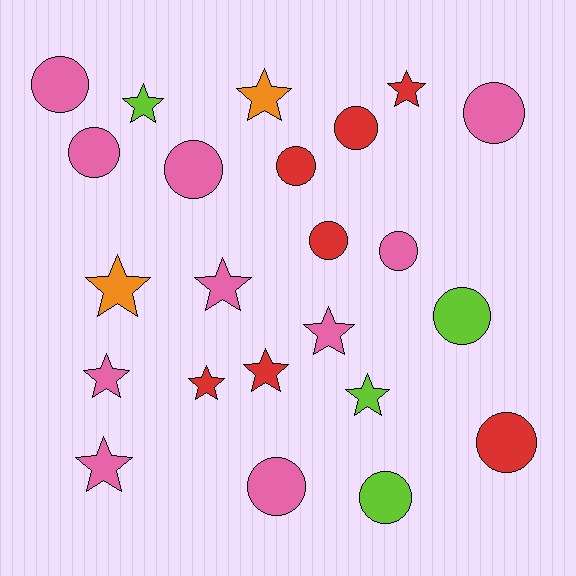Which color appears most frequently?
Pink, with 10 objects.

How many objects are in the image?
There are 23 objects.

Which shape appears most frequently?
Circle, with 12 objects.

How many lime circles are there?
There are 2 lime circles.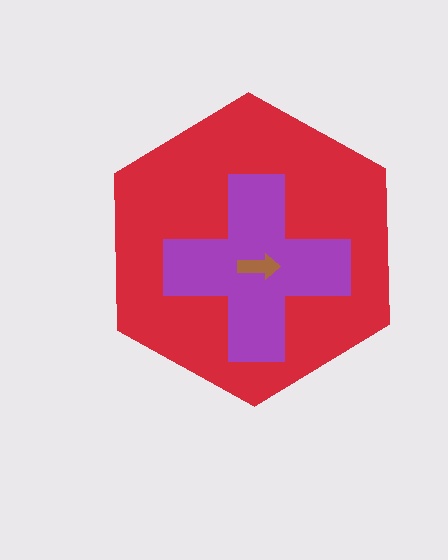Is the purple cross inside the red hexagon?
Yes.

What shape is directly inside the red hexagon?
The purple cross.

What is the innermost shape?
The brown arrow.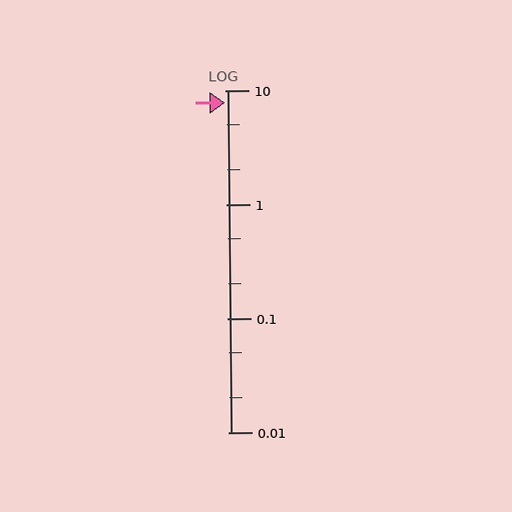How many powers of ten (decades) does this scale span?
The scale spans 3 decades, from 0.01 to 10.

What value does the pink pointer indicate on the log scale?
The pointer indicates approximately 7.8.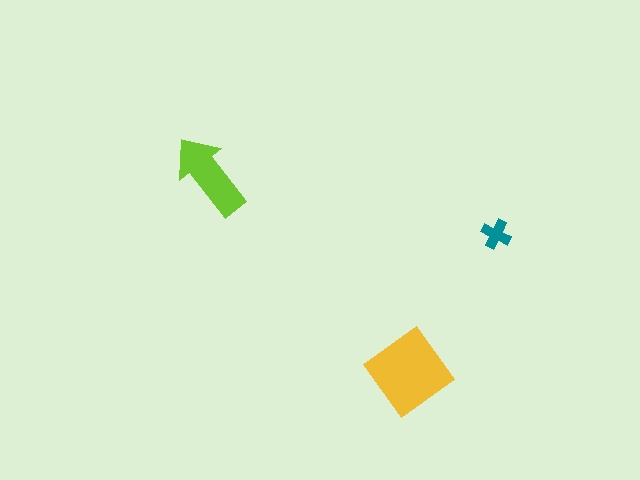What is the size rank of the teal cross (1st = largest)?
3rd.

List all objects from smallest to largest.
The teal cross, the lime arrow, the yellow diamond.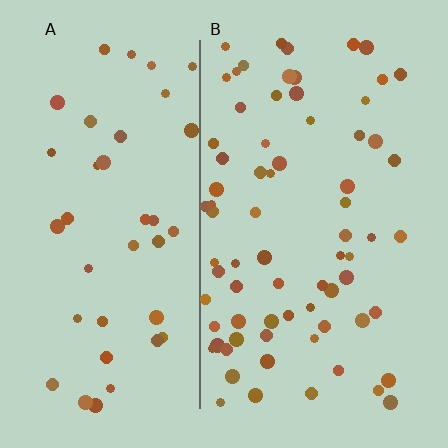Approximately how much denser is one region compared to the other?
Approximately 1.8× — region B over region A.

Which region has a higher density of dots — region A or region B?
B (the right).